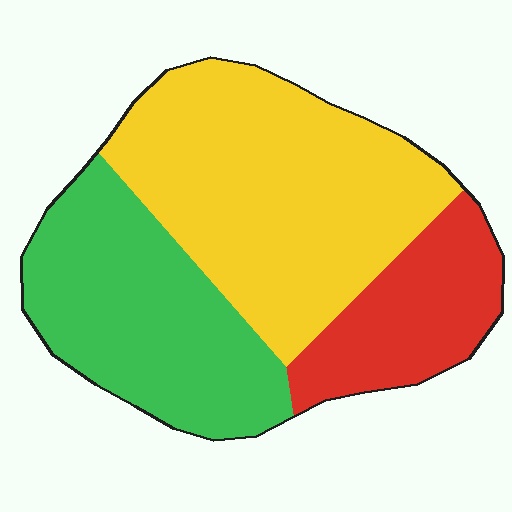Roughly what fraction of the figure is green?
Green covers 34% of the figure.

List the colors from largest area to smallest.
From largest to smallest: yellow, green, red.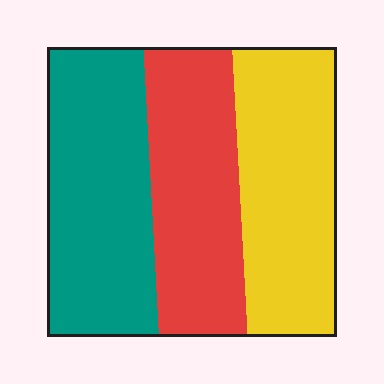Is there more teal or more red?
Teal.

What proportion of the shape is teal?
Teal takes up between a quarter and a half of the shape.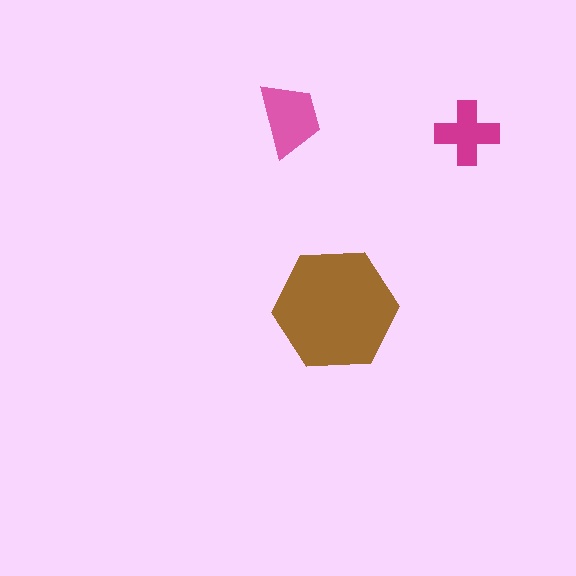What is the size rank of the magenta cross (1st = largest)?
3rd.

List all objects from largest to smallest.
The brown hexagon, the pink trapezoid, the magenta cross.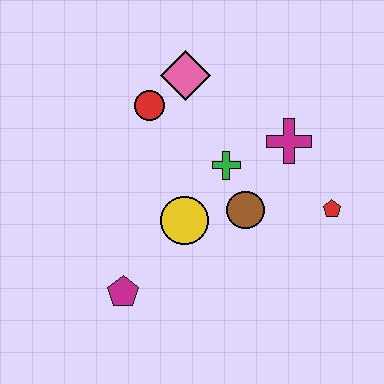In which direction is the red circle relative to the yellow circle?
The red circle is above the yellow circle.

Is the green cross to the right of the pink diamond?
Yes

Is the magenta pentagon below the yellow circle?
Yes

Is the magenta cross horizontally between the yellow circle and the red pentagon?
Yes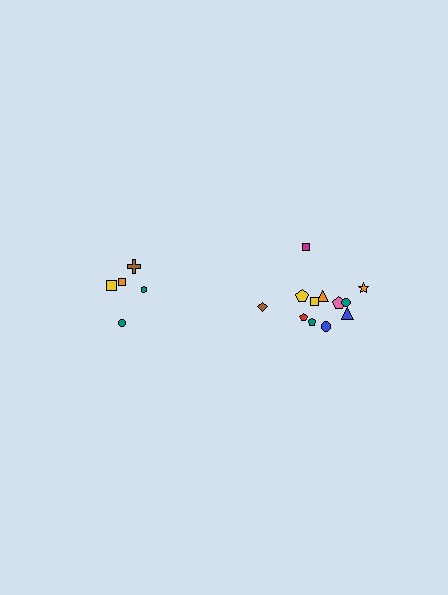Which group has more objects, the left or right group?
The right group.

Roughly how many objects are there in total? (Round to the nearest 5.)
Roughly 15 objects in total.